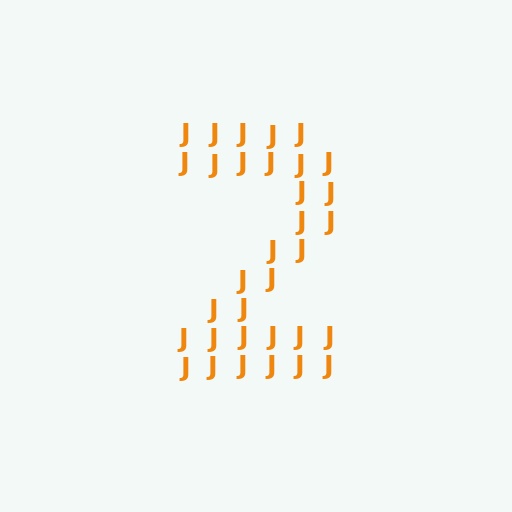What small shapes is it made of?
It is made of small letter J's.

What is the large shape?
The large shape is the digit 2.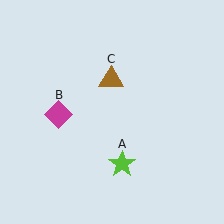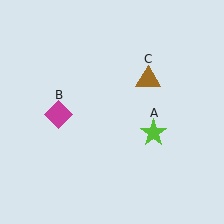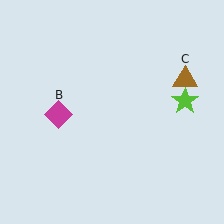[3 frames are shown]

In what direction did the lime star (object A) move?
The lime star (object A) moved up and to the right.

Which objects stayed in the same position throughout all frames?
Magenta diamond (object B) remained stationary.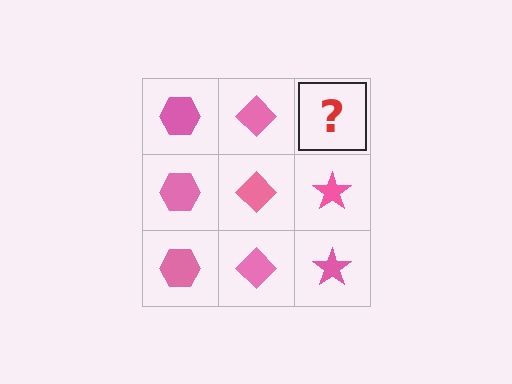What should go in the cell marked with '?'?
The missing cell should contain a pink star.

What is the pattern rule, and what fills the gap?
The rule is that each column has a consistent shape. The gap should be filled with a pink star.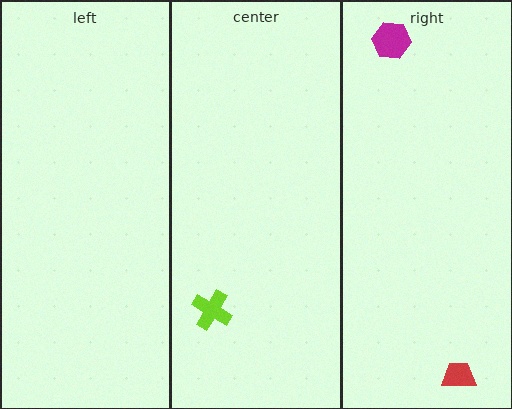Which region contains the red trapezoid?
The right region.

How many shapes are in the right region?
2.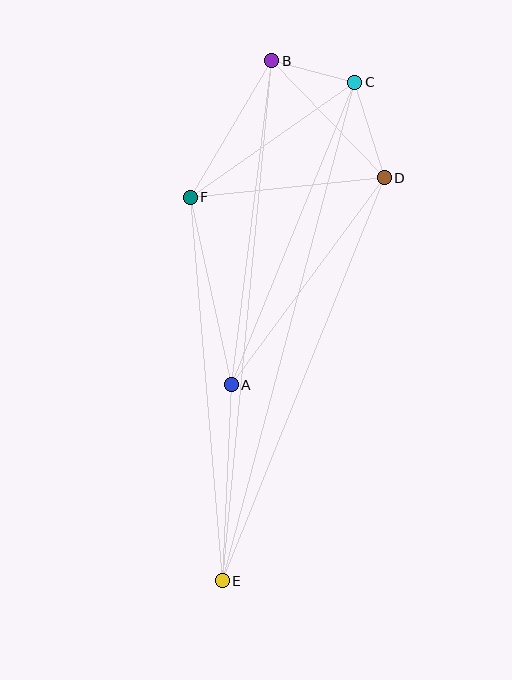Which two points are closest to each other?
Points B and C are closest to each other.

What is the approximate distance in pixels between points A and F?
The distance between A and F is approximately 192 pixels.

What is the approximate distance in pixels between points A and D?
The distance between A and D is approximately 258 pixels.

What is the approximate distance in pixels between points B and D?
The distance between B and D is approximately 162 pixels.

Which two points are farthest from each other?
Points B and E are farthest from each other.